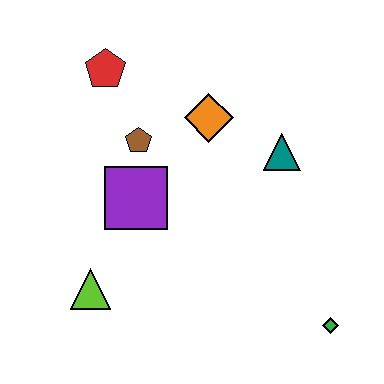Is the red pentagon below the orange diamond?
No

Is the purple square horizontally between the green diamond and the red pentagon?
Yes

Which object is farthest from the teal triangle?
The lime triangle is farthest from the teal triangle.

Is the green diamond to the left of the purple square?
No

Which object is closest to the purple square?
The brown pentagon is closest to the purple square.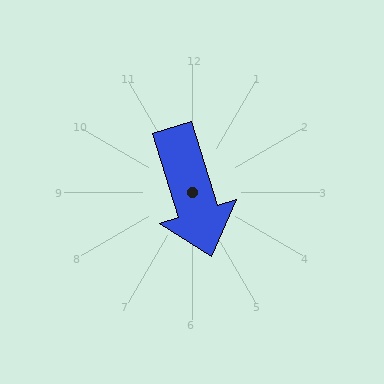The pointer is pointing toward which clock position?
Roughly 5 o'clock.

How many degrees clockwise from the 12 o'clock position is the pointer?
Approximately 163 degrees.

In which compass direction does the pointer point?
South.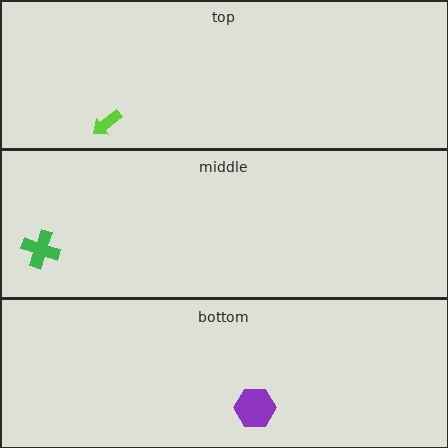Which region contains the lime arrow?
The top region.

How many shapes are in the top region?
1.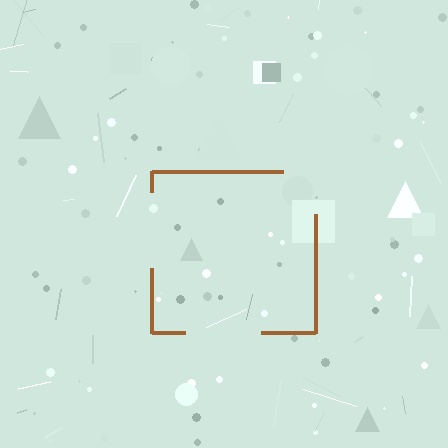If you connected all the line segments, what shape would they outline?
They would outline a square.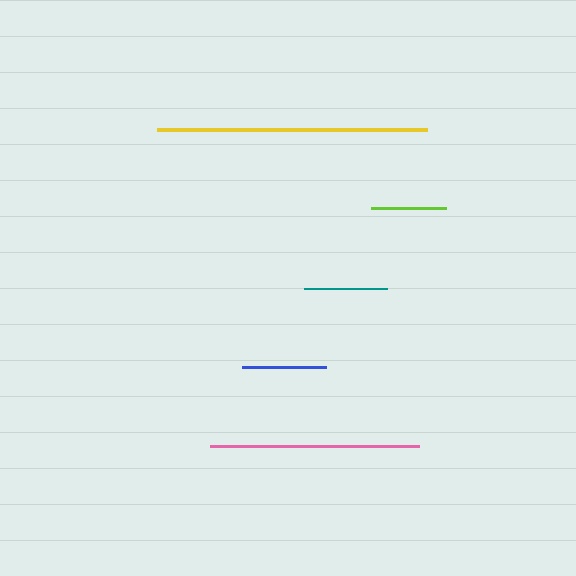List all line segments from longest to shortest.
From longest to shortest: yellow, pink, blue, teal, lime.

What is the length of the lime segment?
The lime segment is approximately 76 pixels long.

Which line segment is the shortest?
The lime line is the shortest at approximately 76 pixels.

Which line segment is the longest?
The yellow line is the longest at approximately 270 pixels.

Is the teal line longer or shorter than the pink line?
The pink line is longer than the teal line.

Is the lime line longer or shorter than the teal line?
The teal line is longer than the lime line.